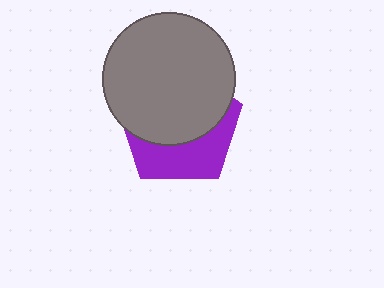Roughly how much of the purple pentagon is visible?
A small part of it is visible (roughly 39%).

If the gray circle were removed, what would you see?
You would see the complete purple pentagon.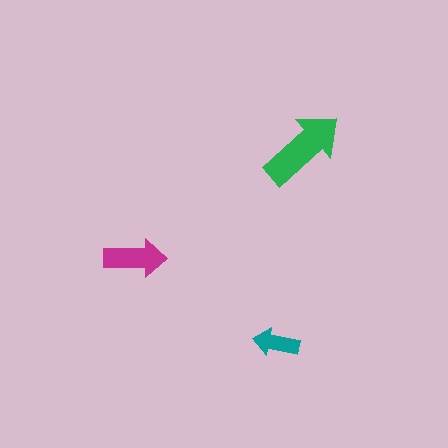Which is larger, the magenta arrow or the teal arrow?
The magenta one.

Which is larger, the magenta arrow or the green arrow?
The green one.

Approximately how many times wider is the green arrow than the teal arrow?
About 2 times wider.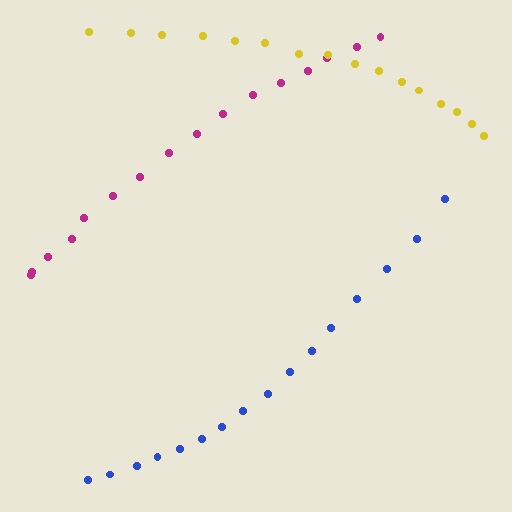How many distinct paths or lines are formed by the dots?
There are 3 distinct paths.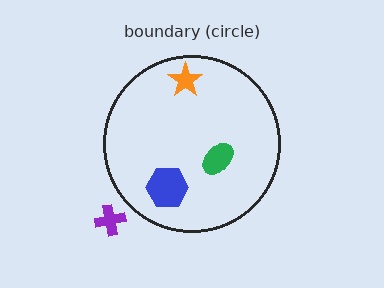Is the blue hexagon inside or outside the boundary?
Inside.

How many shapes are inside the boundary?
3 inside, 1 outside.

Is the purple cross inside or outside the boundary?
Outside.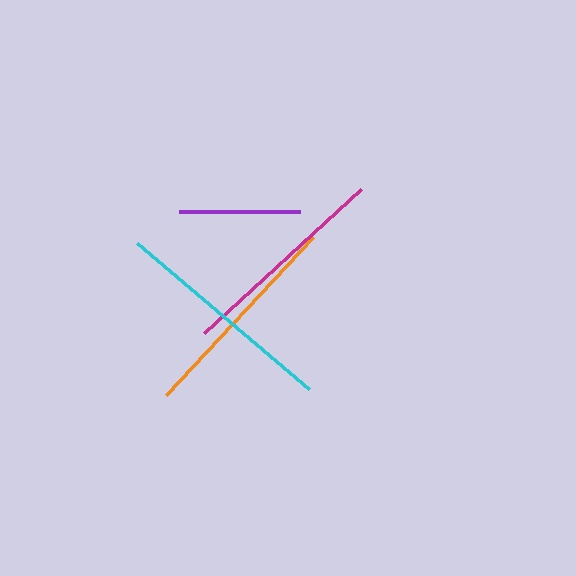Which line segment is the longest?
The cyan line is the longest at approximately 226 pixels.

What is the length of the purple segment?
The purple segment is approximately 121 pixels long.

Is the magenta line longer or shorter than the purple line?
The magenta line is longer than the purple line.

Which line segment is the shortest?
The purple line is the shortest at approximately 121 pixels.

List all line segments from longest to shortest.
From longest to shortest: cyan, orange, magenta, purple.